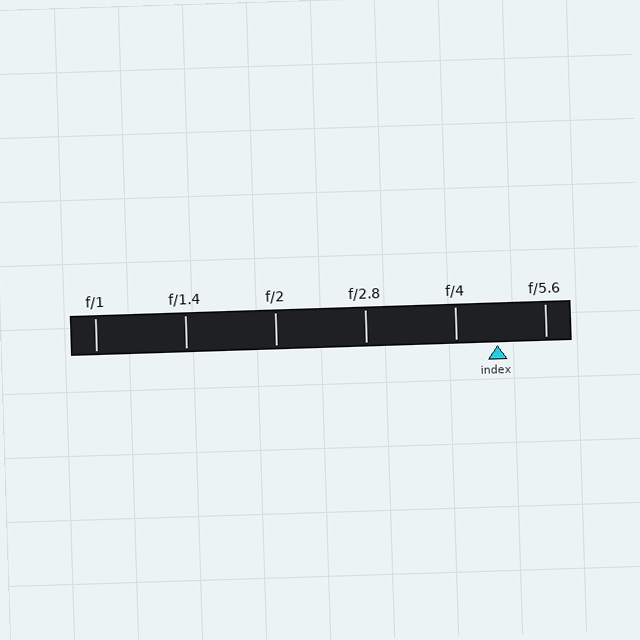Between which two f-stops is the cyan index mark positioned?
The index mark is between f/4 and f/5.6.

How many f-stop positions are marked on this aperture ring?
There are 6 f-stop positions marked.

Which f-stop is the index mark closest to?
The index mark is closest to f/4.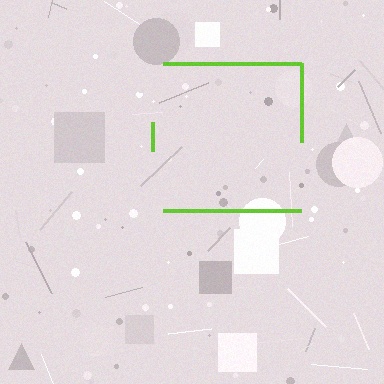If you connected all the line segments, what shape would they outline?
They would outline a square.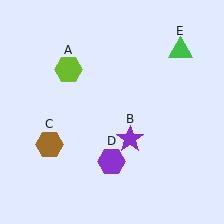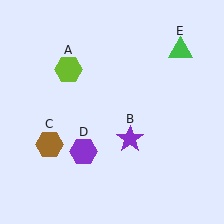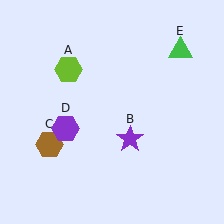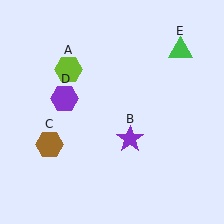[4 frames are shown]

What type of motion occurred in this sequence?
The purple hexagon (object D) rotated clockwise around the center of the scene.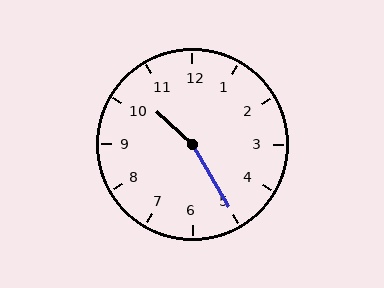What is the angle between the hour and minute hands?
Approximately 162 degrees.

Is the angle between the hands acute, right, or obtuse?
It is obtuse.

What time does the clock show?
10:25.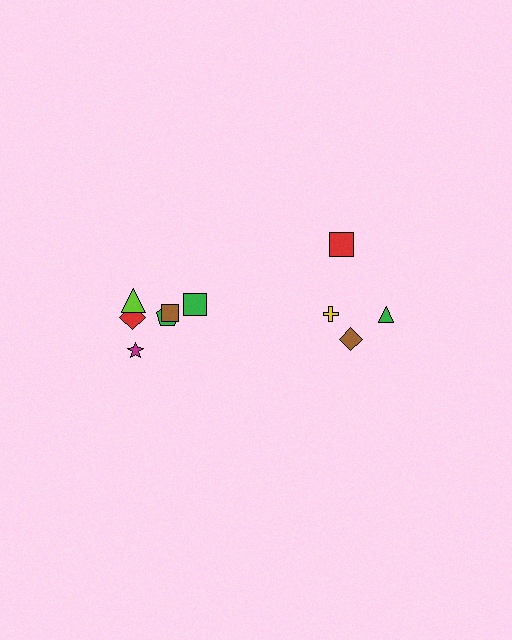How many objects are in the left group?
There are 6 objects.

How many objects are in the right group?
There are 4 objects.